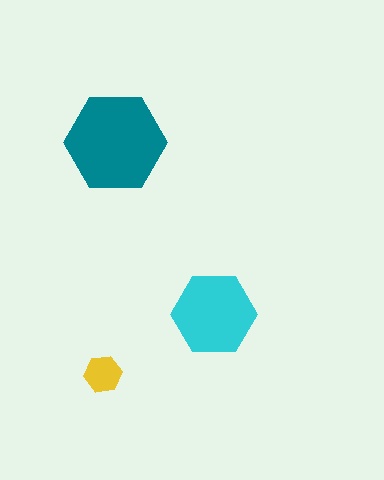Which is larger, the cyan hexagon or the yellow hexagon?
The cyan one.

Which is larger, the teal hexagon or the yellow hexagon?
The teal one.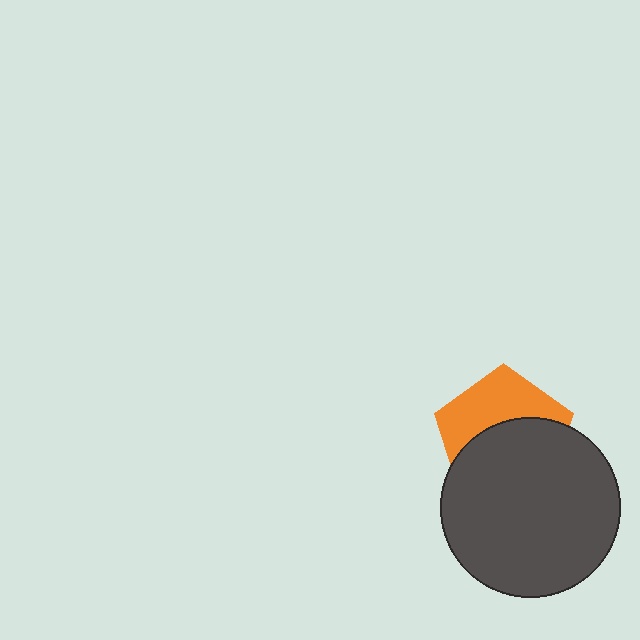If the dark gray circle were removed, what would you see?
You would see the complete orange pentagon.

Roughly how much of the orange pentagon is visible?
A small part of it is visible (roughly 44%).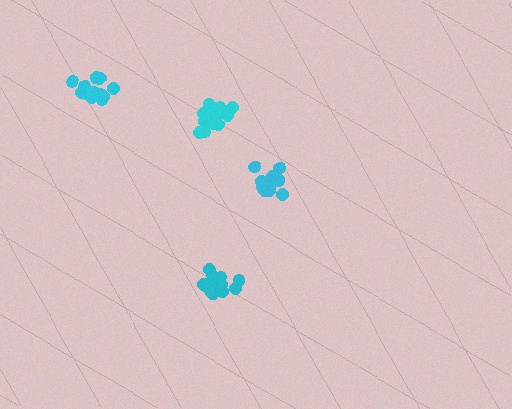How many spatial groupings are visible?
There are 4 spatial groupings.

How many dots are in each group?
Group 1: 18 dots, Group 2: 13 dots, Group 3: 17 dots, Group 4: 12 dots (60 total).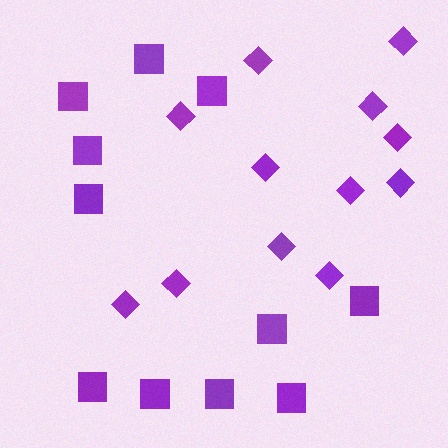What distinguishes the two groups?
There are 2 groups: one group of squares (11) and one group of diamonds (12).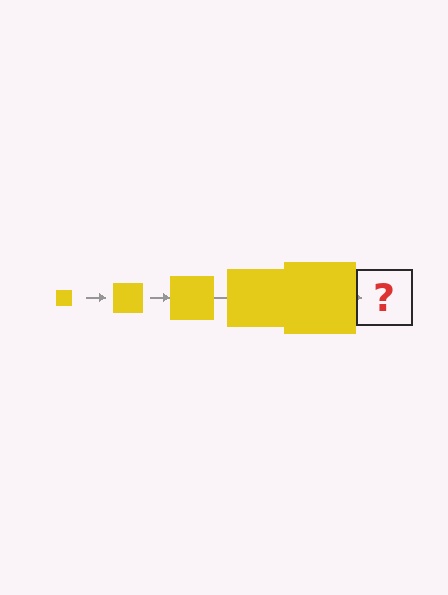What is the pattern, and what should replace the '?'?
The pattern is that the square gets progressively larger each step. The '?' should be a yellow square, larger than the previous one.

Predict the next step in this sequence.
The next step is a yellow square, larger than the previous one.